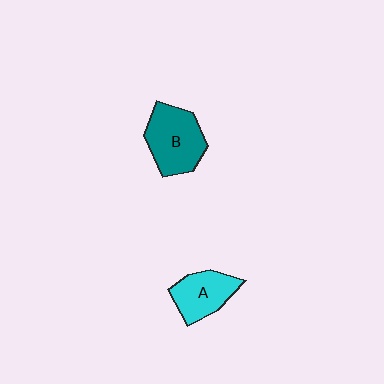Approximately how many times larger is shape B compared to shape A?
Approximately 1.3 times.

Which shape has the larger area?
Shape B (teal).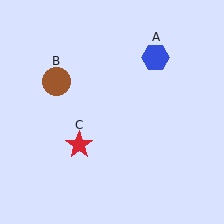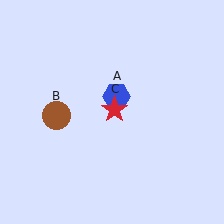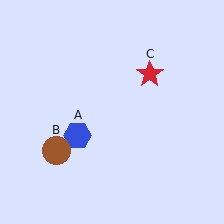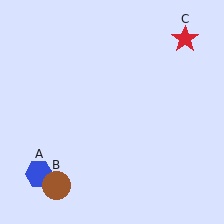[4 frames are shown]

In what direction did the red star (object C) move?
The red star (object C) moved up and to the right.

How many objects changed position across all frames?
3 objects changed position: blue hexagon (object A), brown circle (object B), red star (object C).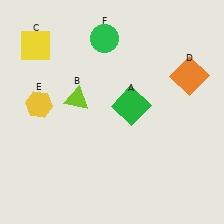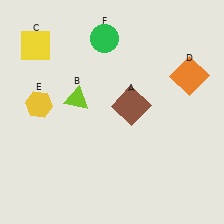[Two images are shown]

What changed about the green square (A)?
In Image 1, A is green. In Image 2, it changed to brown.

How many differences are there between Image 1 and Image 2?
There is 1 difference between the two images.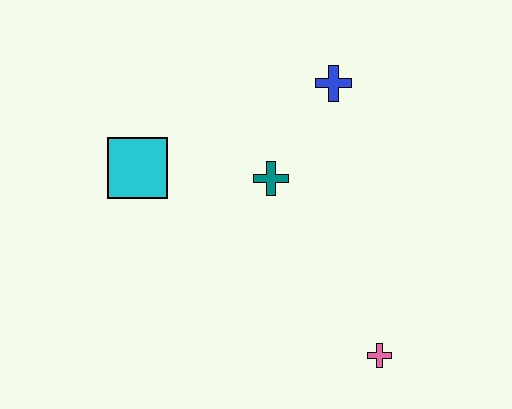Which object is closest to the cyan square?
The teal cross is closest to the cyan square.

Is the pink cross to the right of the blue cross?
Yes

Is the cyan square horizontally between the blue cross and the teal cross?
No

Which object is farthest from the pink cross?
The cyan square is farthest from the pink cross.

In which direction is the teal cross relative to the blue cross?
The teal cross is below the blue cross.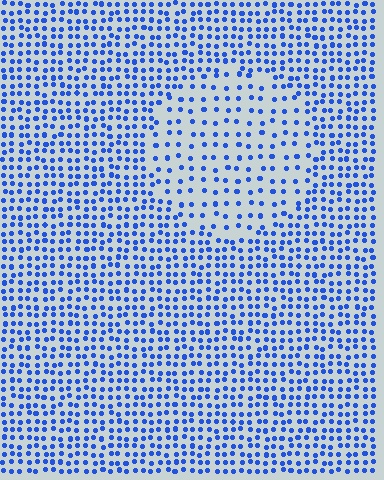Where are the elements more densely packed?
The elements are more densely packed outside the circle boundary.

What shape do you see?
I see a circle.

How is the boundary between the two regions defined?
The boundary is defined by a change in element density (approximately 2.0x ratio). All elements are the same color, size, and shape.